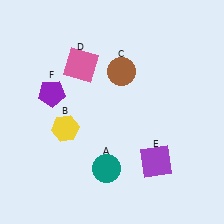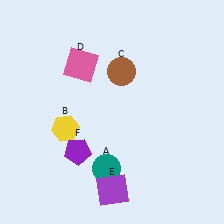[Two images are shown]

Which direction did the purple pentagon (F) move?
The purple pentagon (F) moved down.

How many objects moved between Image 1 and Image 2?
2 objects moved between the two images.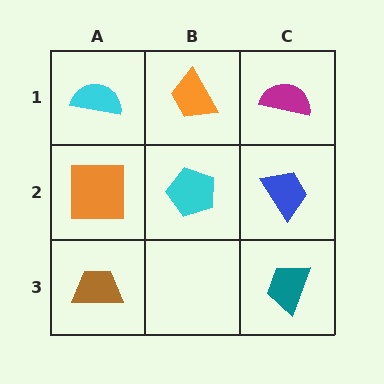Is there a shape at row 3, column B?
No, that cell is empty.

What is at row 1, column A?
A cyan semicircle.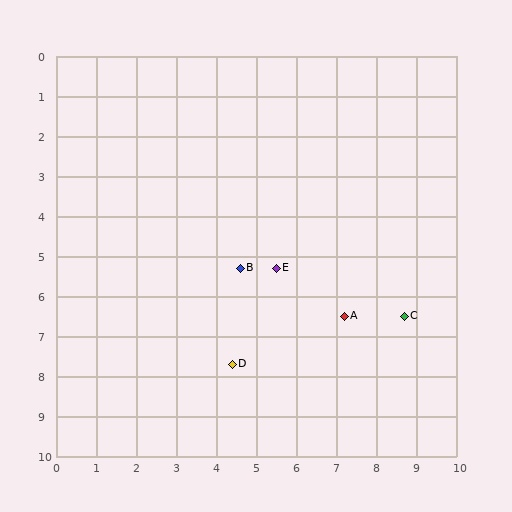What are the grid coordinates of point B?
Point B is at approximately (4.6, 5.3).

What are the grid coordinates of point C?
Point C is at approximately (8.7, 6.5).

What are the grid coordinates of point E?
Point E is at approximately (5.5, 5.3).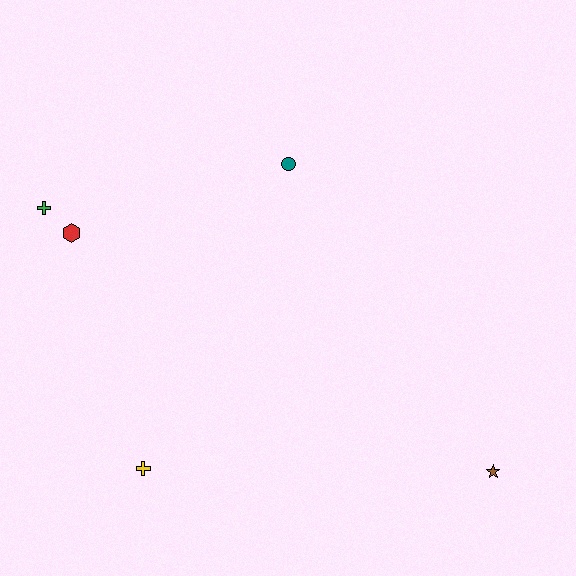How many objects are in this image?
There are 5 objects.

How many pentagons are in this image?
There are no pentagons.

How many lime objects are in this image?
There are no lime objects.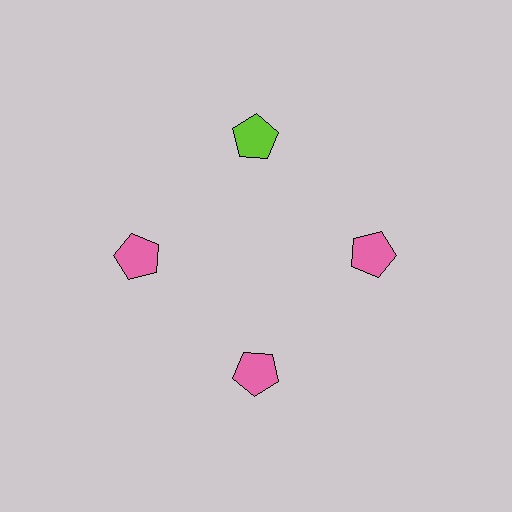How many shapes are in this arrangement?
There are 4 shapes arranged in a ring pattern.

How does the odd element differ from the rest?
It has a different color: lime instead of pink.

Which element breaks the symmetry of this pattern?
The lime pentagon at roughly the 12 o'clock position breaks the symmetry. All other shapes are pink pentagons.